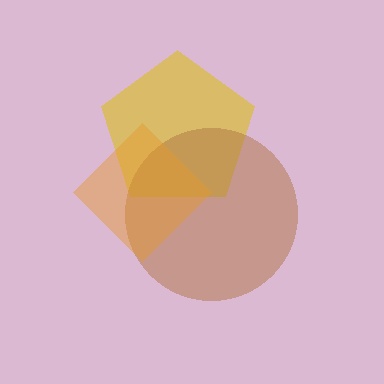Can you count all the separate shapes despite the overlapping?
Yes, there are 3 separate shapes.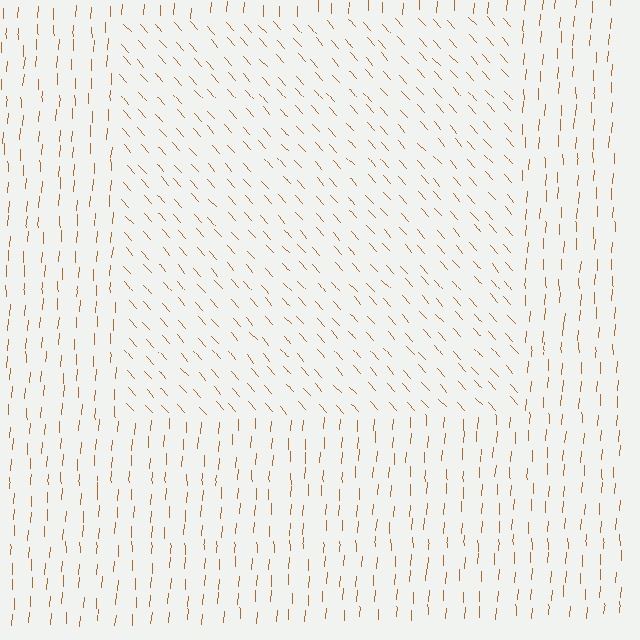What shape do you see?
I see a rectangle.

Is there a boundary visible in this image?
Yes, there is a texture boundary formed by a change in line orientation.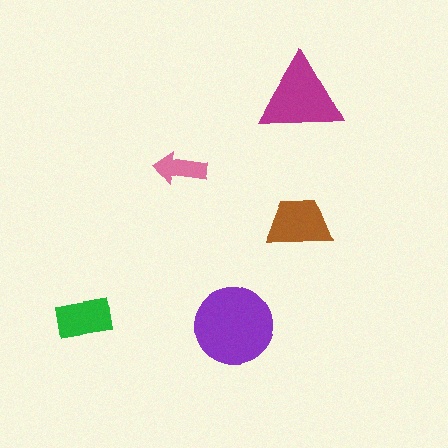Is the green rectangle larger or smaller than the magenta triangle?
Smaller.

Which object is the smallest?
The pink arrow.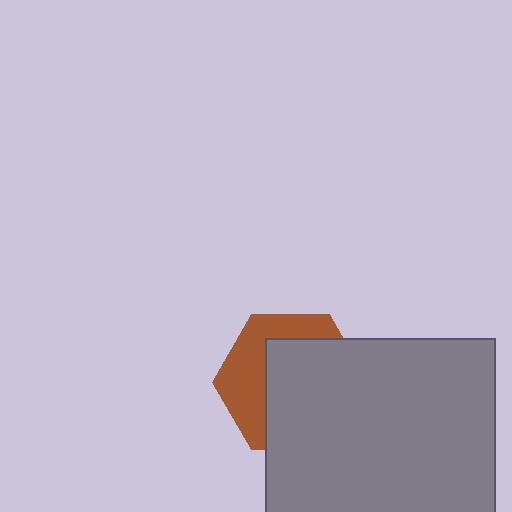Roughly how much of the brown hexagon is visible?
A small part of it is visible (roughly 39%).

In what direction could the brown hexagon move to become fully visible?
The brown hexagon could move toward the upper-left. That would shift it out from behind the gray square entirely.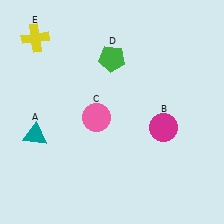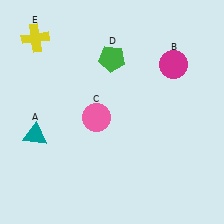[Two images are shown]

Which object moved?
The magenta circle (B) moved up.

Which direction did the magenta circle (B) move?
The magenta circle (B) moved up.